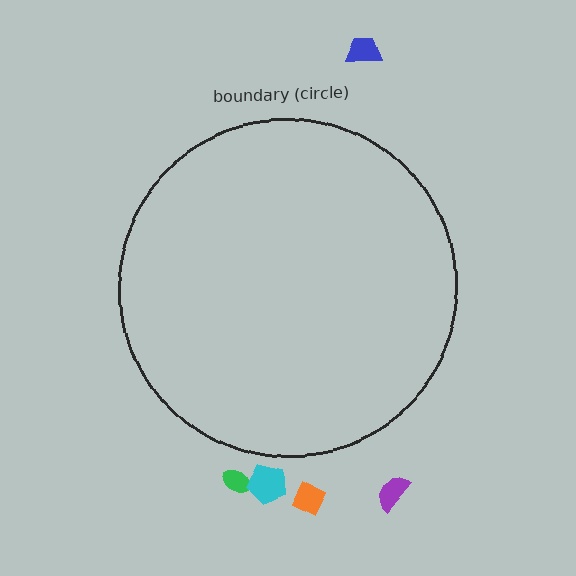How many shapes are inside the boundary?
0 inside, 5 outside.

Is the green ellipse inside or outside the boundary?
Outside.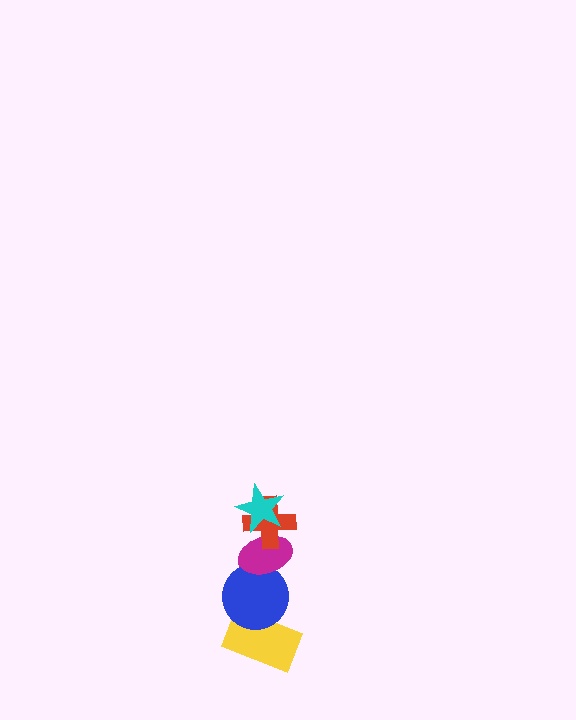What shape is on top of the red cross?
The cyan star is on top of the red cross.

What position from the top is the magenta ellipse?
The magenta ellipse is 3rd from the top.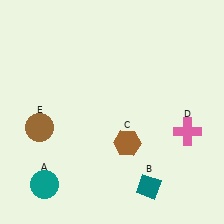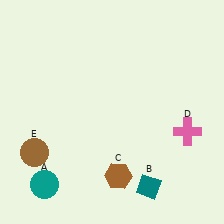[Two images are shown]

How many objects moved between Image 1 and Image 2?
2 objects moved between the two images.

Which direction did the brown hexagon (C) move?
The brown hexagon (C) moved down.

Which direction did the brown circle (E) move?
The brown circle (E) moved down.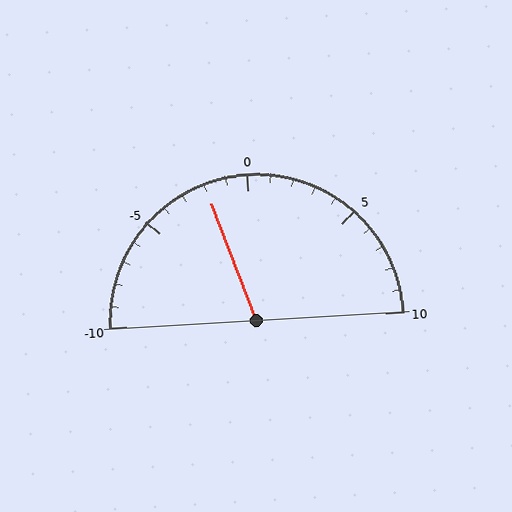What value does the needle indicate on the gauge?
The needle indicates approximately -2.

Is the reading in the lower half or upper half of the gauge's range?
The reading is in the lower half of the range (-10 to 10).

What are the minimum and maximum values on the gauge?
The gauge ranges from -10 to 10.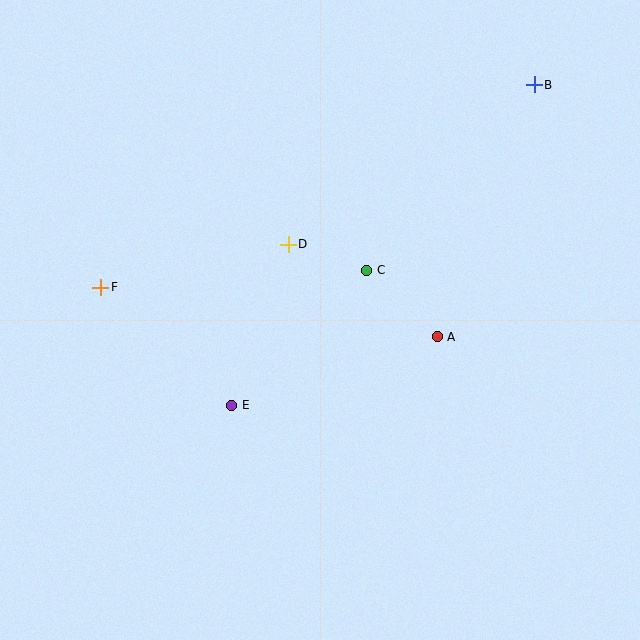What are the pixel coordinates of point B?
Point B is at (534, 85).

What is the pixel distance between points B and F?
The distance between B and F is 478 pixels.